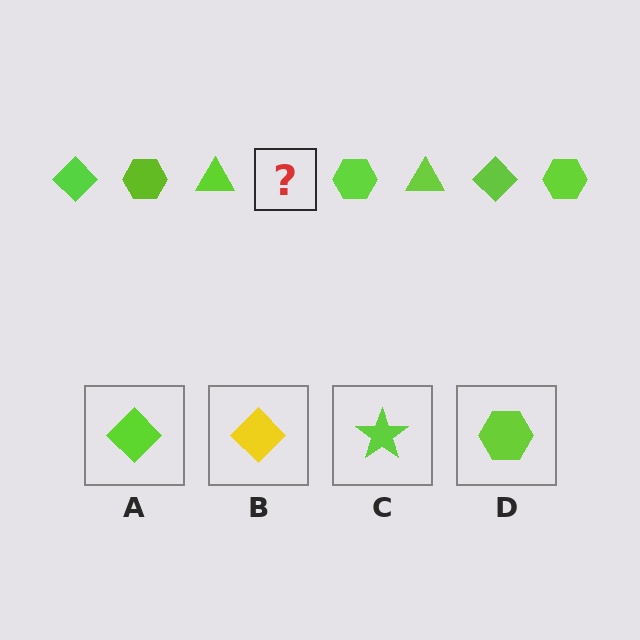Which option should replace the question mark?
Option A.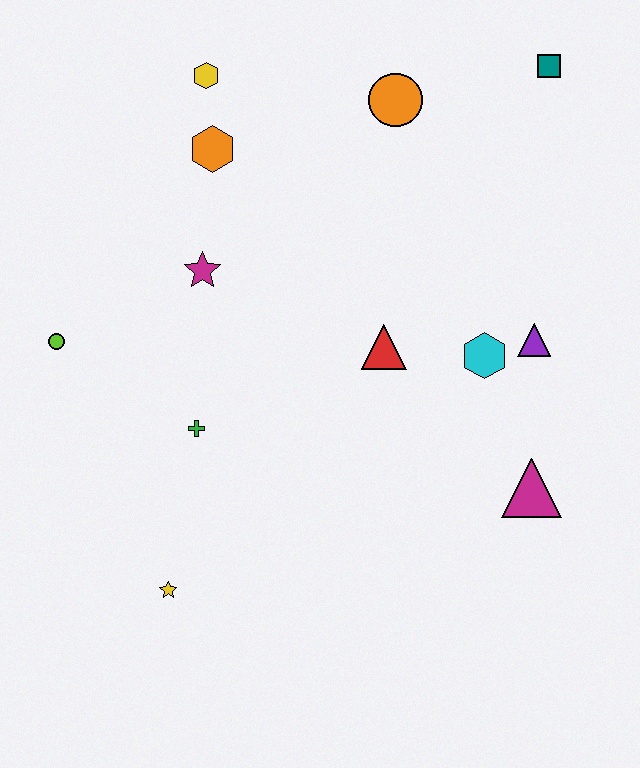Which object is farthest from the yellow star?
The teal square is farthest from the yellow star.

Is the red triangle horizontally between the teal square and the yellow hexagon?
Yes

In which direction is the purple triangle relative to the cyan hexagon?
The purple triangle is to the right of the cyan hexagon.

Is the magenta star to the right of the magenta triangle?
No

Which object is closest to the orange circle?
The teal square is closest to the orange circle.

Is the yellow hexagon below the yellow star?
No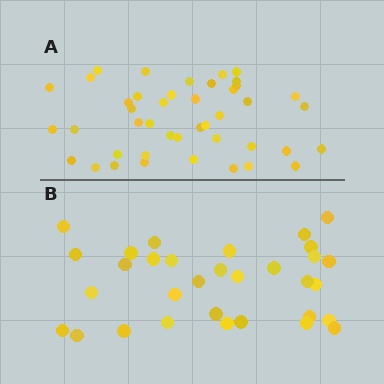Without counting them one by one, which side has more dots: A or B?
Region A (the top region) has more dots.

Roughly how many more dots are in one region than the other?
Region A has roughly 12 or so more dots than region B.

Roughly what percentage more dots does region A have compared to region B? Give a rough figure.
About 35% more.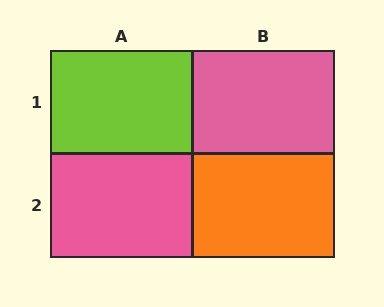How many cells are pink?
2 cells are pink.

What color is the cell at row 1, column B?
Pink.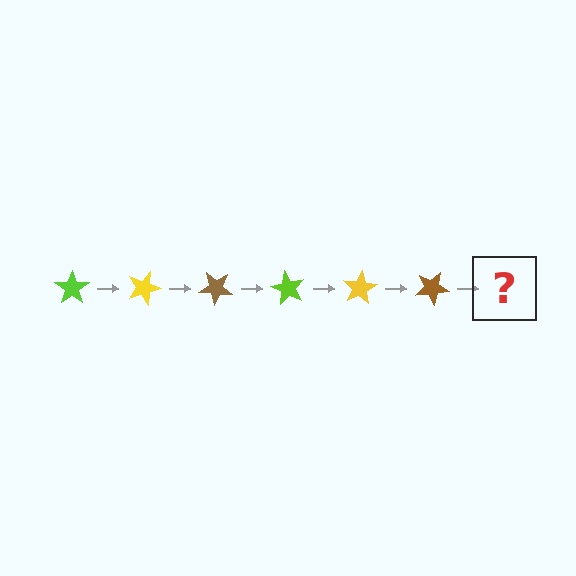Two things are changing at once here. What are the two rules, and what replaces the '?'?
The two rules are that it rotates 20 degrees each step and the color cycles through lime, yellow, and brown. The '?' should be a lime star, rotated 120 degrees from the start.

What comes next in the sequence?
The next element should be a lime star, rotated 120 degrees from the start.